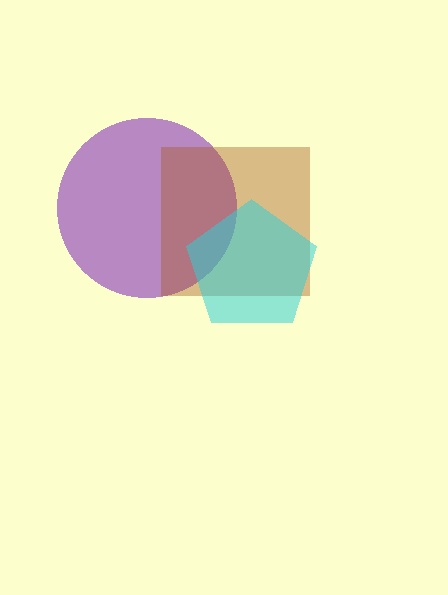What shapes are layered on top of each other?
The layered shapes are: a purple circle, a brown square, a cyan pentagon.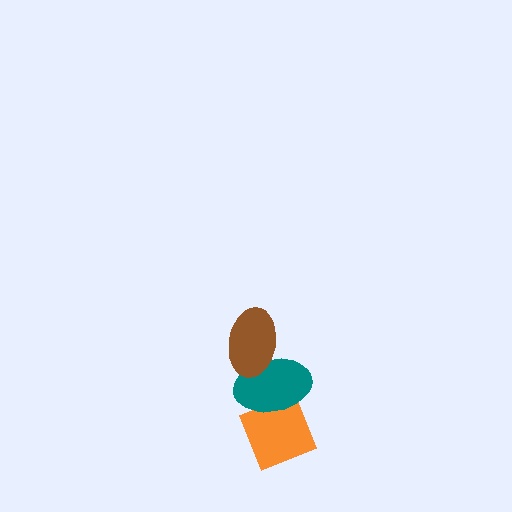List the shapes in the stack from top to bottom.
From top to bottom: the brown ellipse, the teal ellipse, the orange diamond.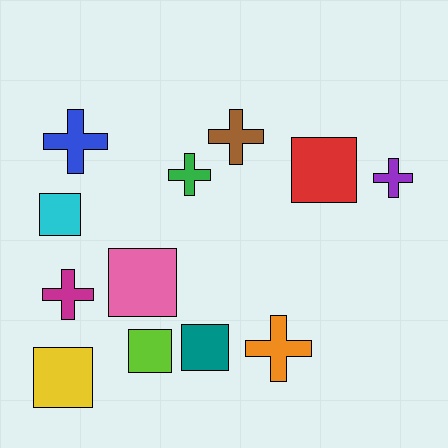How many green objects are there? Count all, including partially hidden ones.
There is 1 green object.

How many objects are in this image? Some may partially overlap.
There are 12 objects.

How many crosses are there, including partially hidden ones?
There are 6 crosses.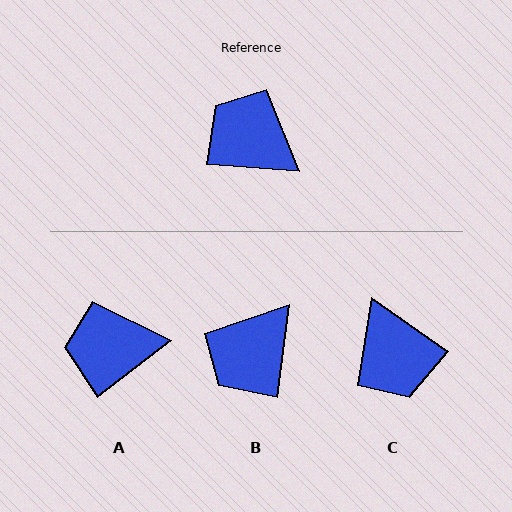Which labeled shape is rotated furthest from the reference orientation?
C, about 149 degrees away.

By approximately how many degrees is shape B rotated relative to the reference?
Approximately 87 degrees counter-clockwise.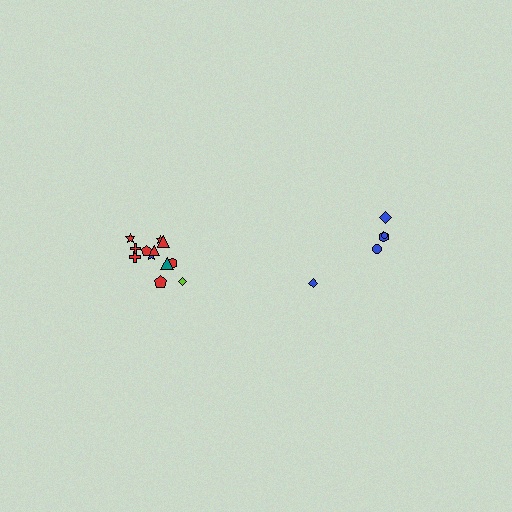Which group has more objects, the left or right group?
The left group.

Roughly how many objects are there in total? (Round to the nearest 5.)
Roughly 15 objects in total.